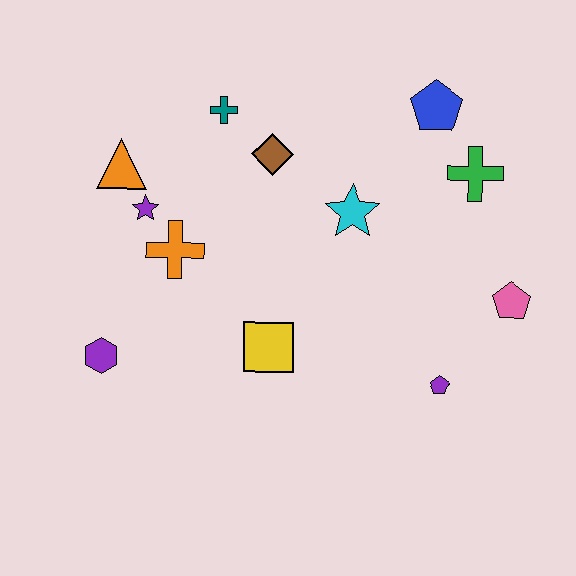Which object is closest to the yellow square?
The orange cross is closest to the yellow square.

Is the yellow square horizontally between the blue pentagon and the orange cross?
Yes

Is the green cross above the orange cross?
Yes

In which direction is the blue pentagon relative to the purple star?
The blue pentagon is to the right of the purple star.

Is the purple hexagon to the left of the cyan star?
Yes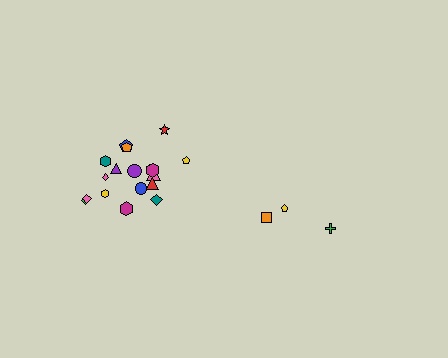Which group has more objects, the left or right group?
The left group.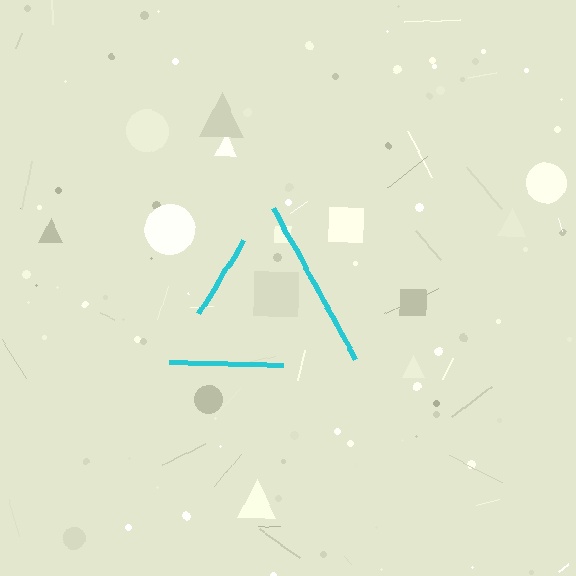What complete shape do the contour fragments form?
The contour fragments form a triangle.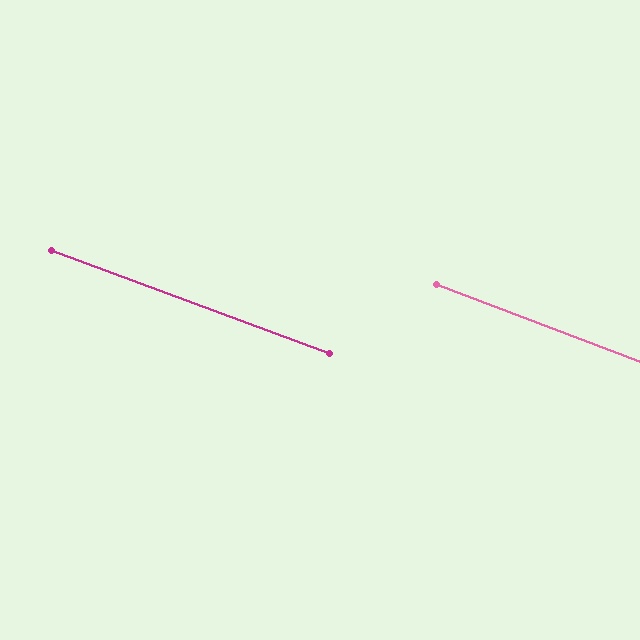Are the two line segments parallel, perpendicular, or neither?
Parallel — their directions differ by only 0.4°.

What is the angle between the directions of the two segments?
Approximately 0 degrees.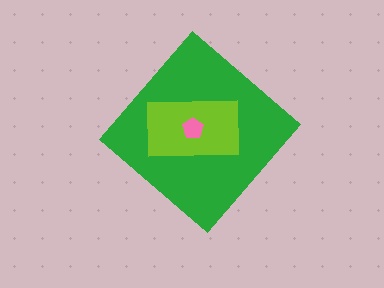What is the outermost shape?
The green diamond.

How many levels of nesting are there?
3.